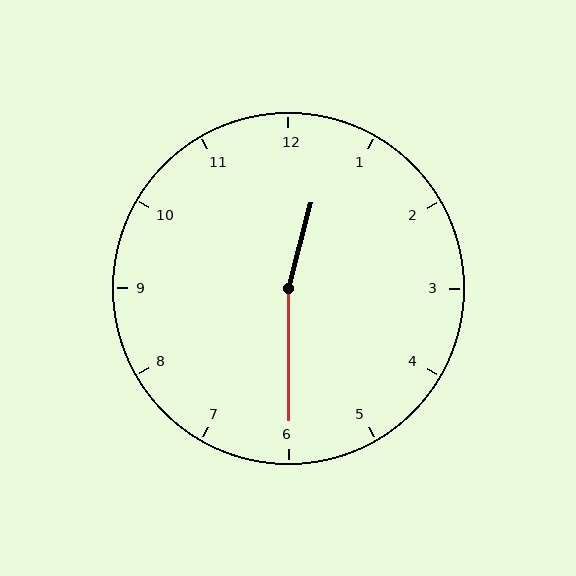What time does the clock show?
12:30.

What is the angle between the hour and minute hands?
Approximately 165 degrees.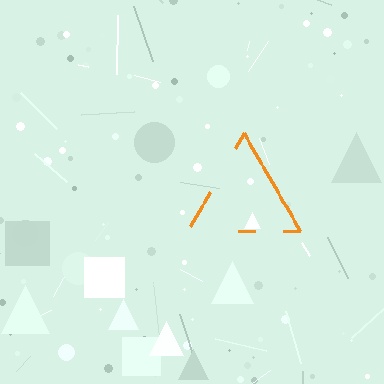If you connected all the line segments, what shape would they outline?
They would outline a triangle.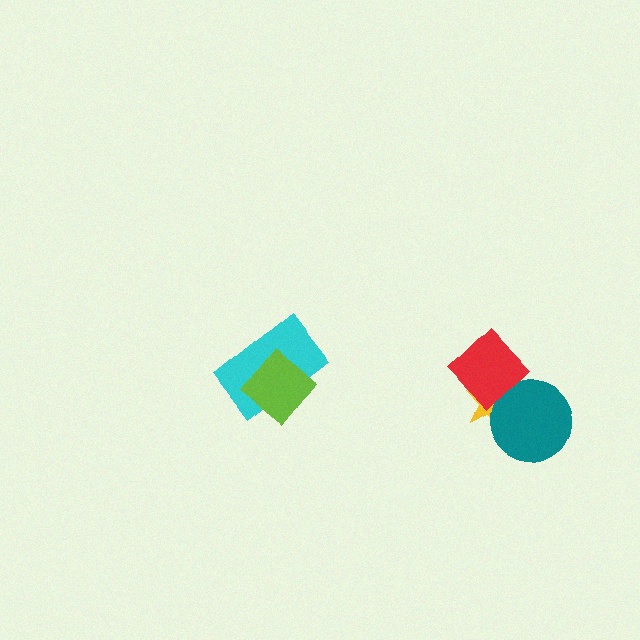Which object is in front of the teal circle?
The red diamond is in front of the teal circle.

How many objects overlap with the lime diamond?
1 object overlaps with the lime diamond.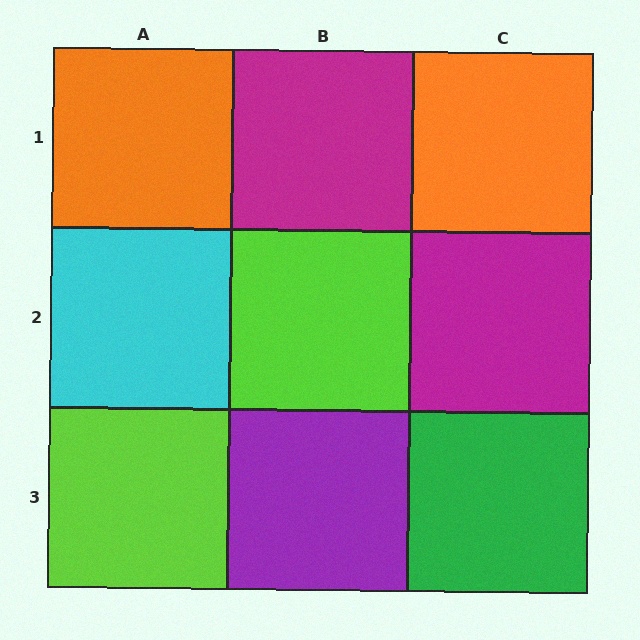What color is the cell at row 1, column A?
Orange.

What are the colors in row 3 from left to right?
Lime, purple, green.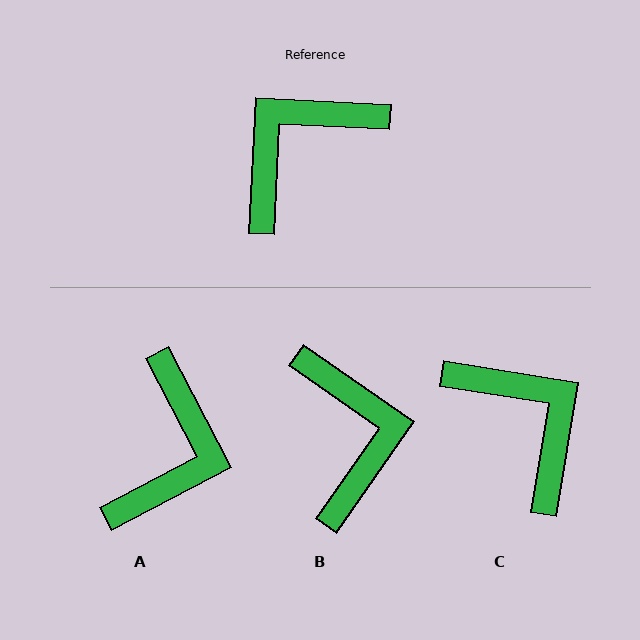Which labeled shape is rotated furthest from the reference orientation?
A, about 150 degrees away.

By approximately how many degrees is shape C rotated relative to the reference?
Approximately 96 degrees clockwise.